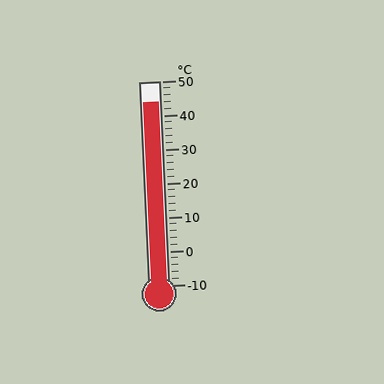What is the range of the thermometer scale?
The thermometer scale ranges from -10°C to 50°C.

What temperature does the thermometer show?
The thermometer shows approximately 44°C.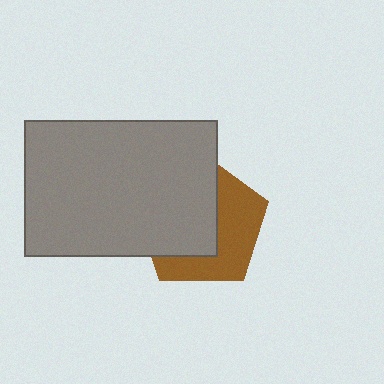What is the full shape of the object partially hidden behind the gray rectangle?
The partially hidden object is a brown pentagon.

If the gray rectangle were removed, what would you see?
You would see the complete brown pentagon.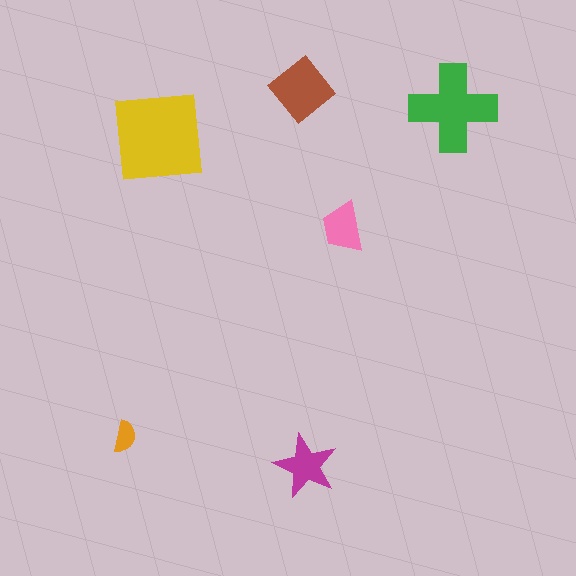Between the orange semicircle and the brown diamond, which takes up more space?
The brown diamond.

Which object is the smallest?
The orange semicircle.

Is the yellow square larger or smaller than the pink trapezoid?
Larger.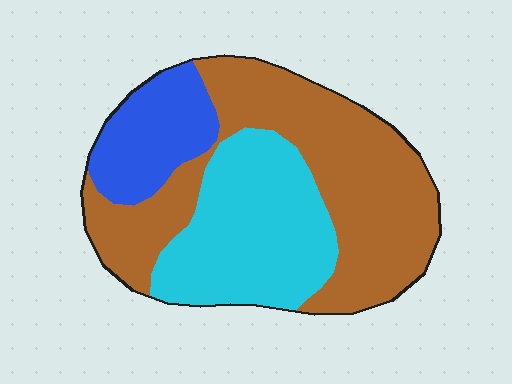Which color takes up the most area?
Brown, at roughly 50%.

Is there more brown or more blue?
Brown.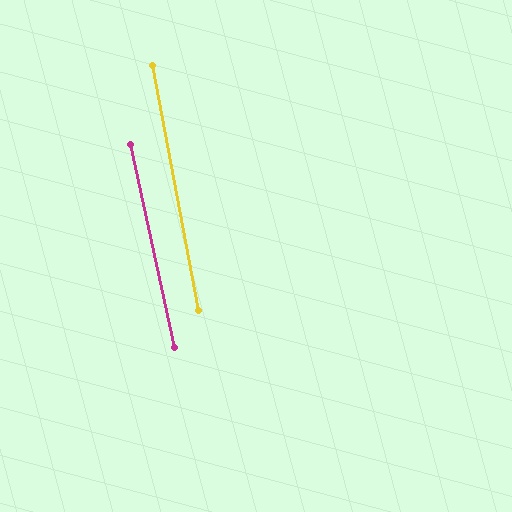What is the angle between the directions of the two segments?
Approximately 1 degree.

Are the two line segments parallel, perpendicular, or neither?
Parallel — their directions differ by only 1.4°.